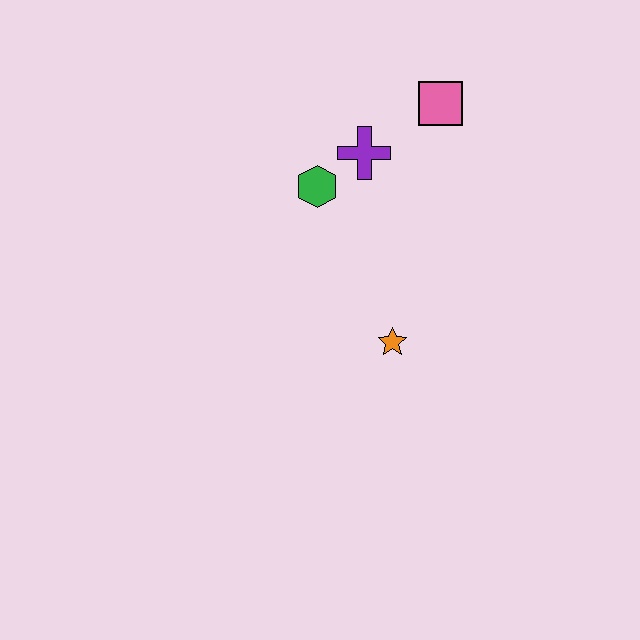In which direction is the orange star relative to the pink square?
The orange star is below the pink square.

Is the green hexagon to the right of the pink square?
No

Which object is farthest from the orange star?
The pink square is farthest from the orange star.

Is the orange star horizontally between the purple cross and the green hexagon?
No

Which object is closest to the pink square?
The purple cross is closest to the pink square.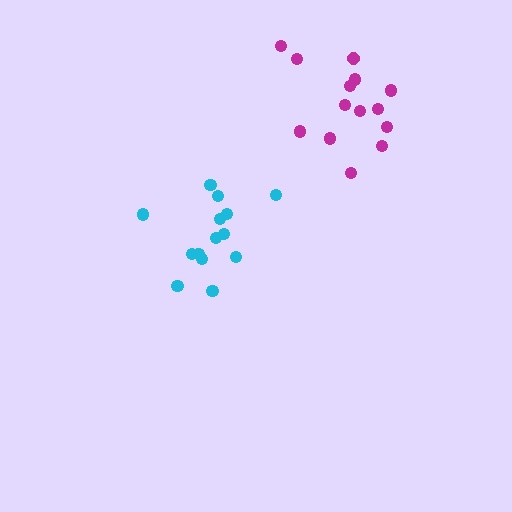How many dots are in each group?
Group 1: 14 dots, Group 2: 14 dots (28 total).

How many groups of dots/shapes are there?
There are 2 groups.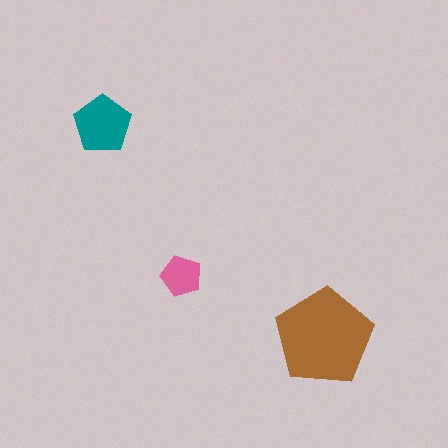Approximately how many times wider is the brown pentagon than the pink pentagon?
About 2.5 times wider.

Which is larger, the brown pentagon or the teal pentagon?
The brown one.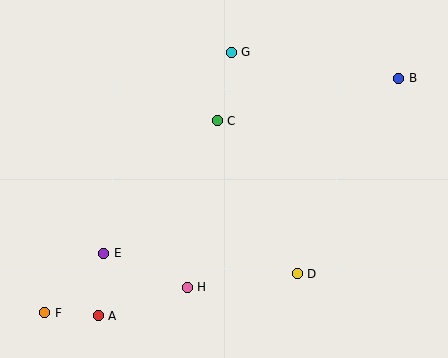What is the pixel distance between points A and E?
The distance between A and E is 63 pixels.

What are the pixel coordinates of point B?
Point B is at (399, 78).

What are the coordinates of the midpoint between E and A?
The midpoint between E and A is at (101, 284).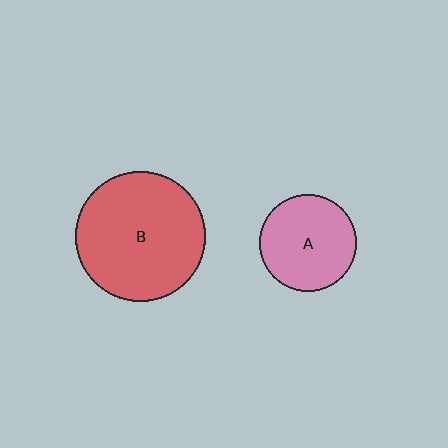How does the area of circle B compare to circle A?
Approximately 1.8 times.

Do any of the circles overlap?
No, none of the circles overlap.